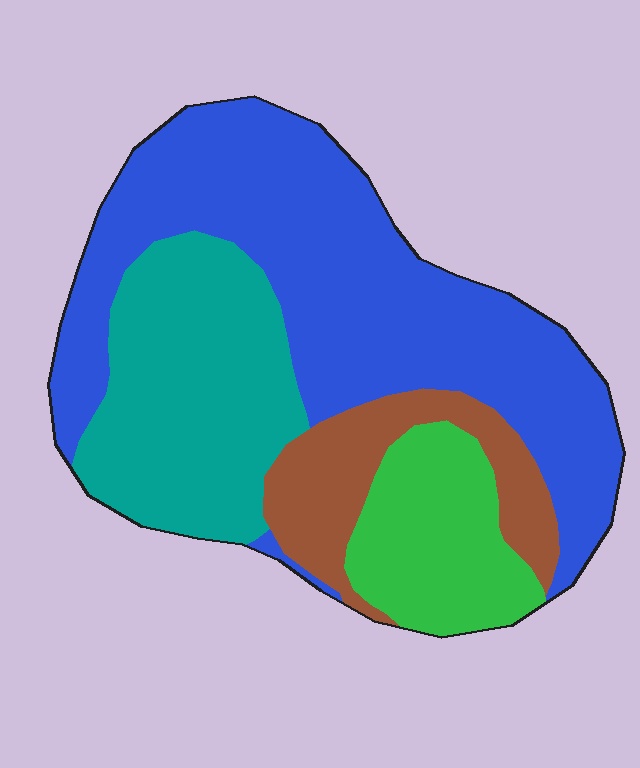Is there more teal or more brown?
Teal.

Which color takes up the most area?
Blue, at roughly 45%.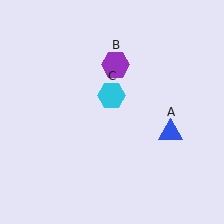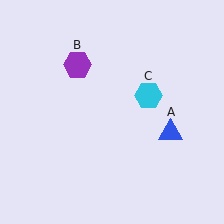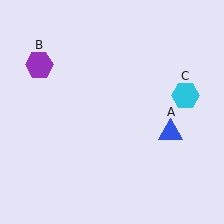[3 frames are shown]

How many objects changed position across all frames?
2 objects changed position: purple hexagon (object B), cyan hexagon (object C).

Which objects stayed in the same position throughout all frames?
Blue triangle (object A) remained stationary.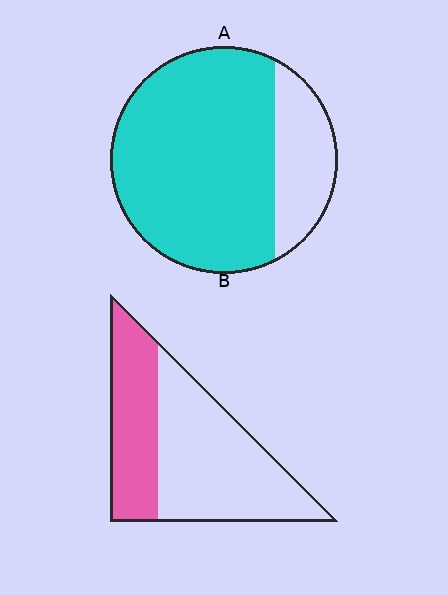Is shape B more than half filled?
No.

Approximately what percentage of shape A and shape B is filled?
A is approximately 80% and B is approximately 40%.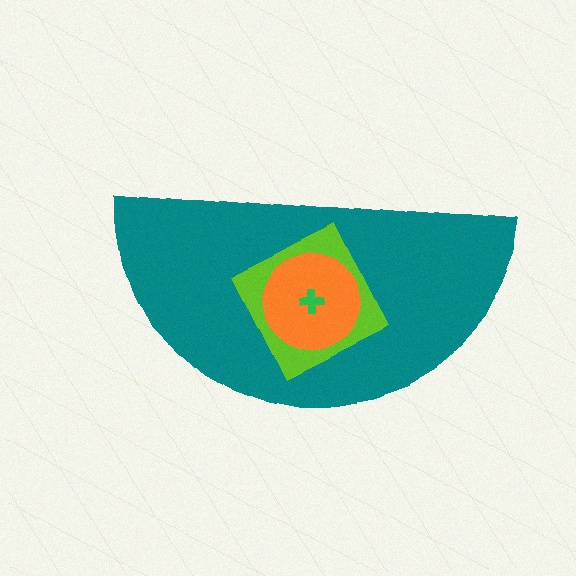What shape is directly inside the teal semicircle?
The lime square.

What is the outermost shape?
The teal semicircle.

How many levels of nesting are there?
4.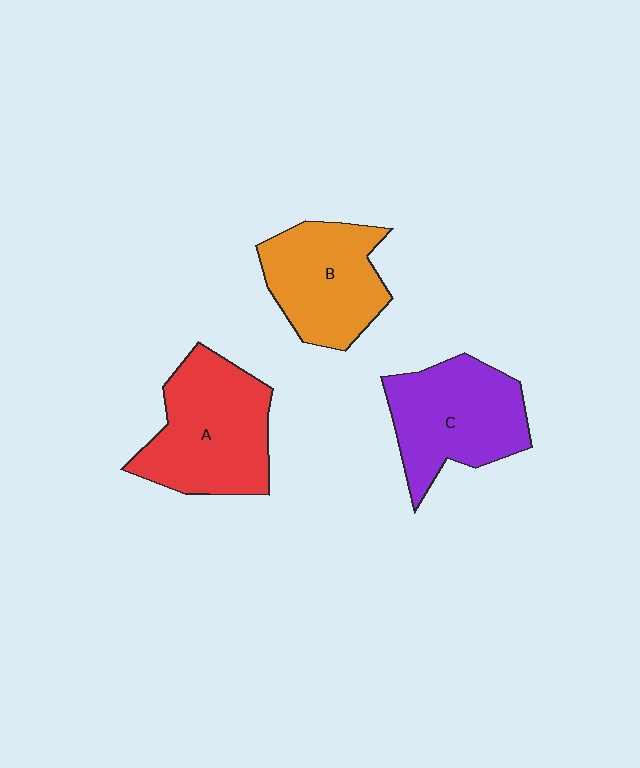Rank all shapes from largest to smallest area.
From largest to smallest: A (red), C (purple), B (orange).